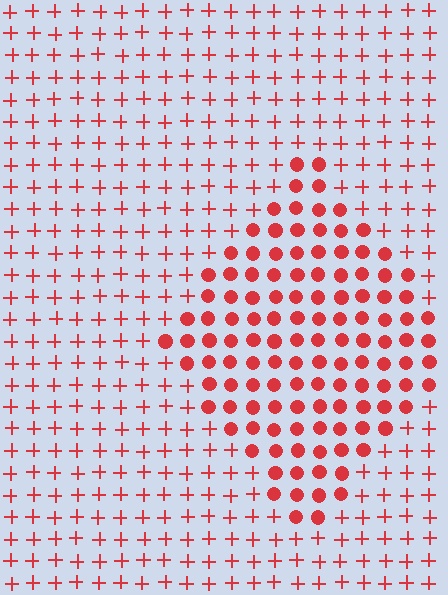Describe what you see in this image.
The image is filled with small red elements arranged in a uniform grid. A diamond-shaped region contains circles, while the surrounding area contains plus signs. The boundary is defined purely by the change in element shape.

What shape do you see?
I see a diamond.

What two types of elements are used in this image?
The image uses circles inside the diamond region and plus signs outside it.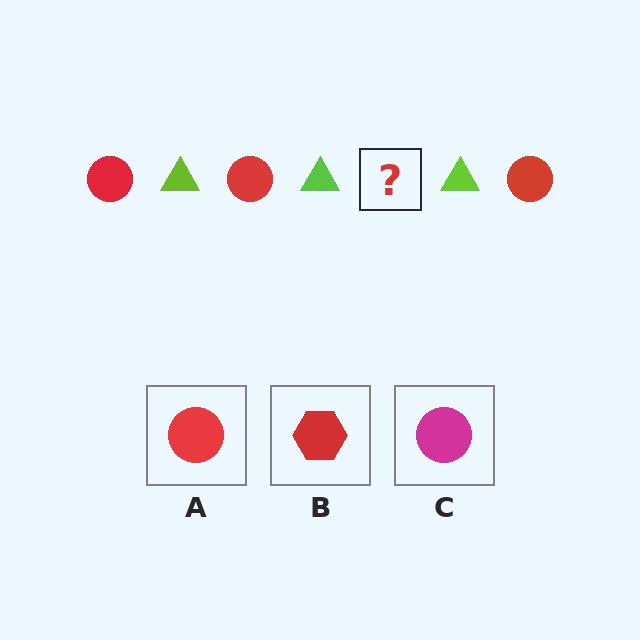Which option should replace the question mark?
Option A.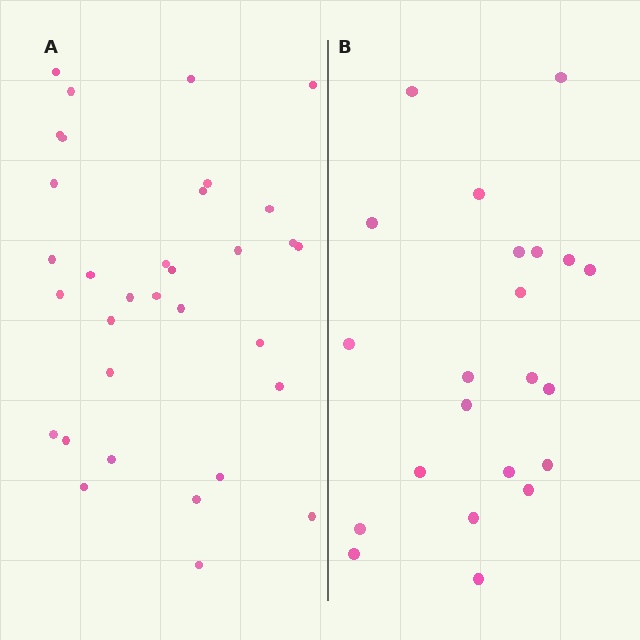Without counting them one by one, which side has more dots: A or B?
Region A (the left region) has more dots.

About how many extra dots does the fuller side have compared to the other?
Region A has roughly 12 or so more dots than region B.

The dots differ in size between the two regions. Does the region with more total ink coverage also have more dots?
No. Region B has more total ink coverage because its dots are larger, but region A actually contains more individual dots. Total area can be misleading — the number of items is what matters here.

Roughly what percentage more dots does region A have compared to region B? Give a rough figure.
About 50% more.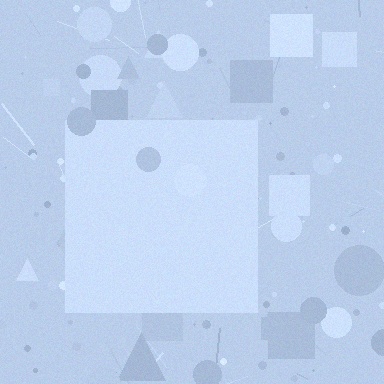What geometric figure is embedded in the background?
A square is embedded in the background.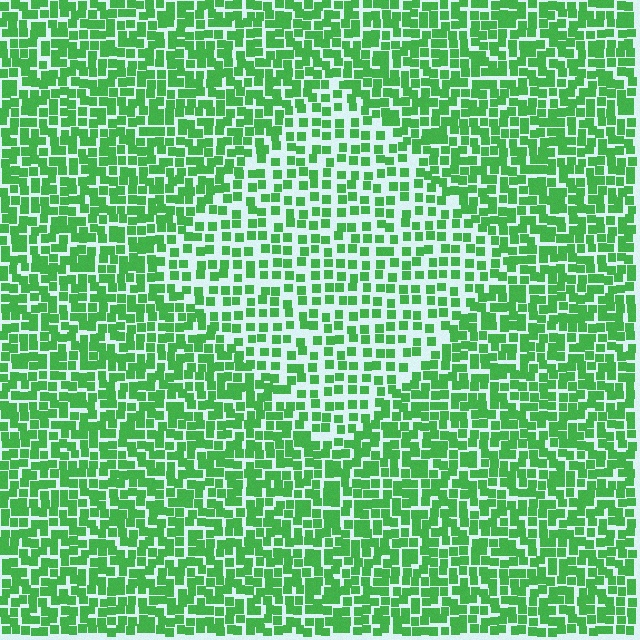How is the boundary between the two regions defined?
The boundary is defined by a change in element density (approximately 1.7x ratio). All elements are the same color, size, and shape.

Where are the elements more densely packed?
The elements are more densely packed outside the diamond boundary.